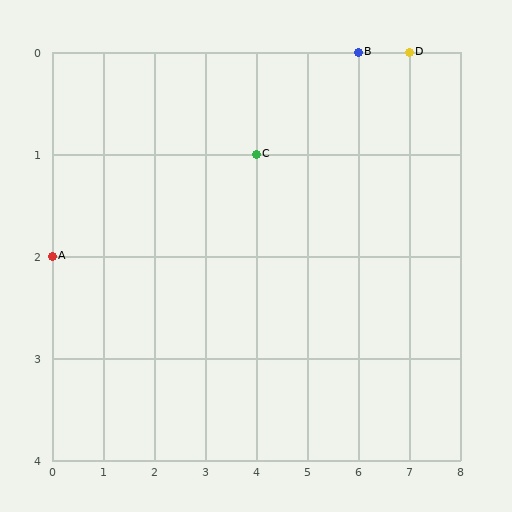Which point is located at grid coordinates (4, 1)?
Point C is at (4, 1).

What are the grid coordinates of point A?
Point A is at grid coordinates (0, 2).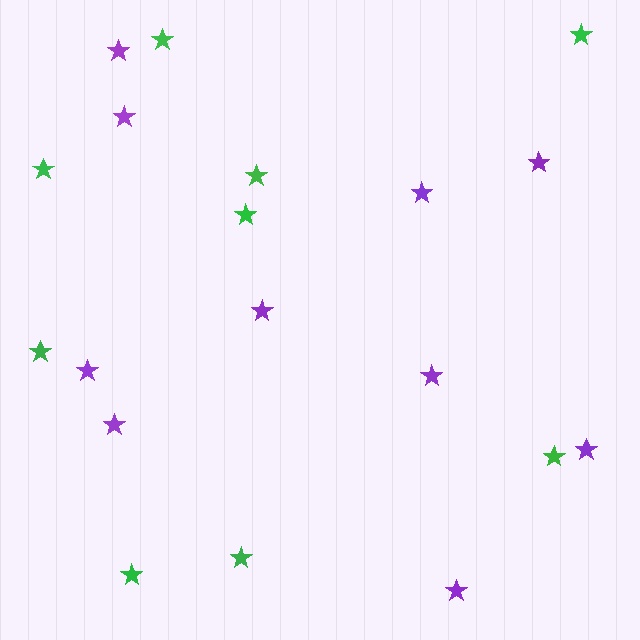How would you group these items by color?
There are 2 groups: one group of green stars (9) and one group of purple stars (10).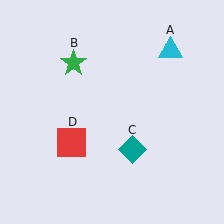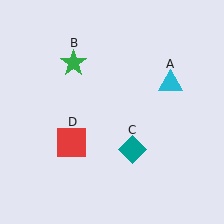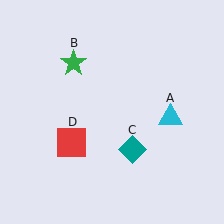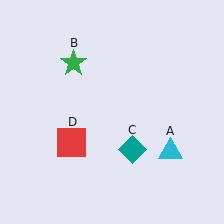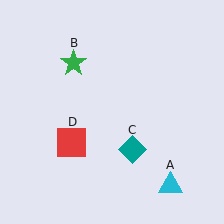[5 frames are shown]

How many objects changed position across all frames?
1 object changed position: cyan triangle (object A).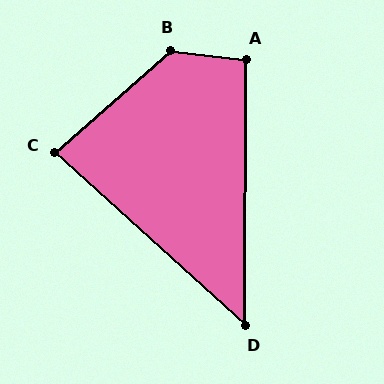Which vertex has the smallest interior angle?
D, at approximately 48 degrees.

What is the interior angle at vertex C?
Approximately 83 degrees (acute).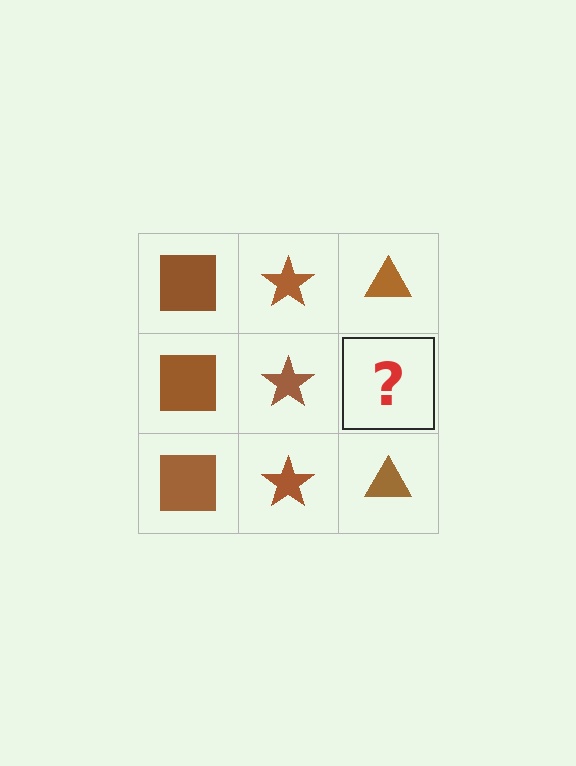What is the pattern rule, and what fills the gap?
The rule is that each column has a consistent shape. The gap should be filled with a brown triangle.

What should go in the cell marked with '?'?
The missing cell should contain a brown triangle.